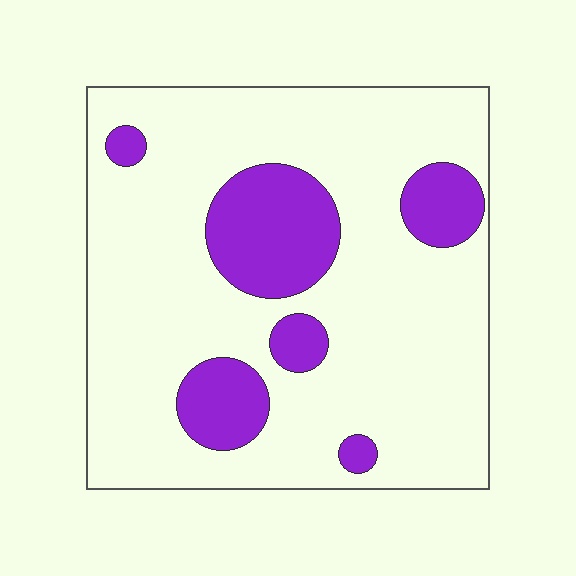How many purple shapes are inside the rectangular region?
6.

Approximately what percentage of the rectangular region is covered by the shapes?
Approximately 20%.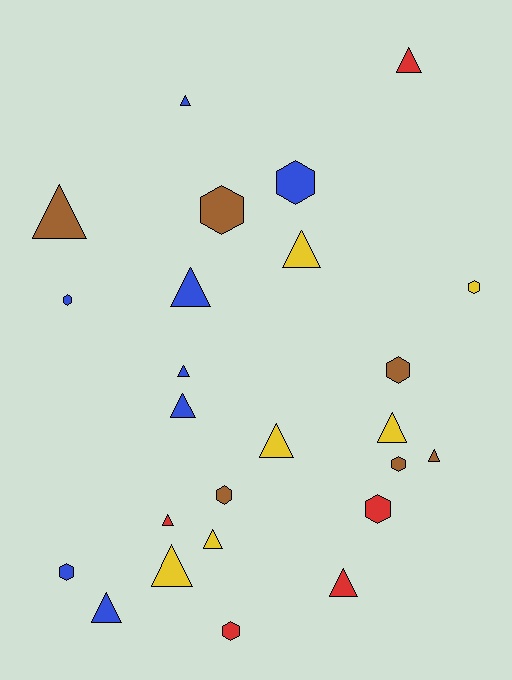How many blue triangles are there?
There are 5 blue triangles.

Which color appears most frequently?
Blue, with 8 objects.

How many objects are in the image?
There are 25 objects.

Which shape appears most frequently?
Triangle, with 15 objects.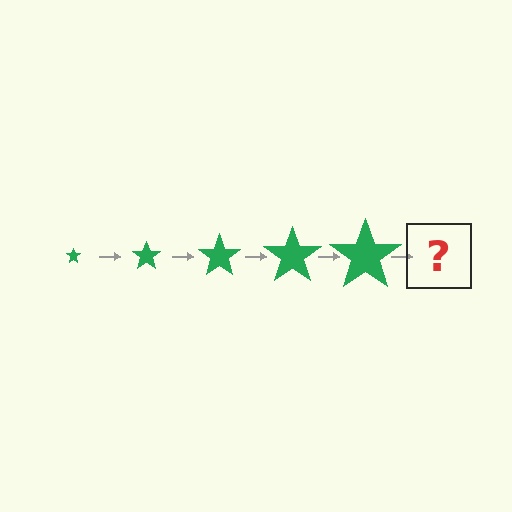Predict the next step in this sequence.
The next step is a green star, larger than the previous one.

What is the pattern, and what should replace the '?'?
The pattern is that the star gets progressively larger each step. The '?' should be a green star, larger than the previous one.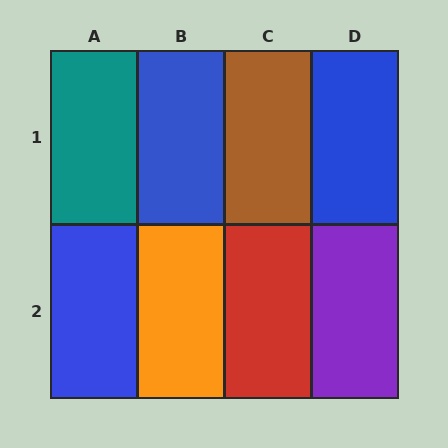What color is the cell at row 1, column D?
Blue.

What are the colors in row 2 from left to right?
Blue, orange, red, purple.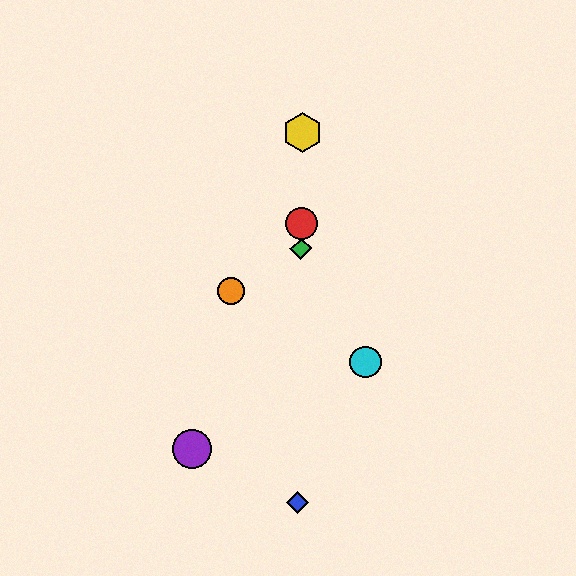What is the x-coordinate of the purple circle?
The purple circle is at x≈192.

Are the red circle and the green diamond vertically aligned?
Yes, both are at x≈301.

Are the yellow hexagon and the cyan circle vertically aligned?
No, the yellow hexagon is at x≈302 and the cyan circle is at x≈366.